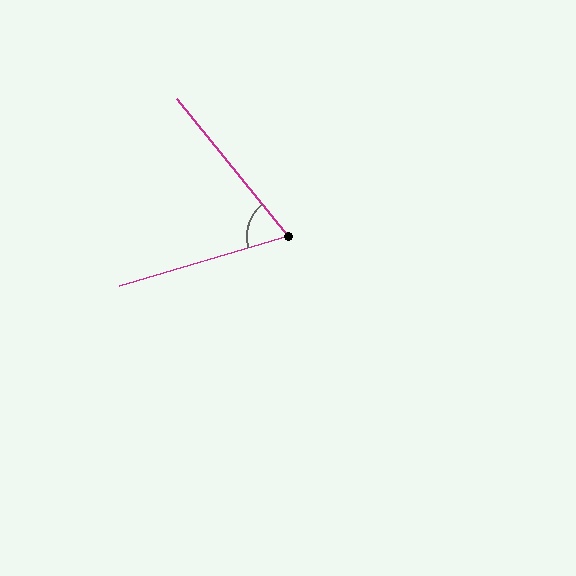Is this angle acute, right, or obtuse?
It is acute.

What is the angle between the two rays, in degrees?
Approximately 67 degrees.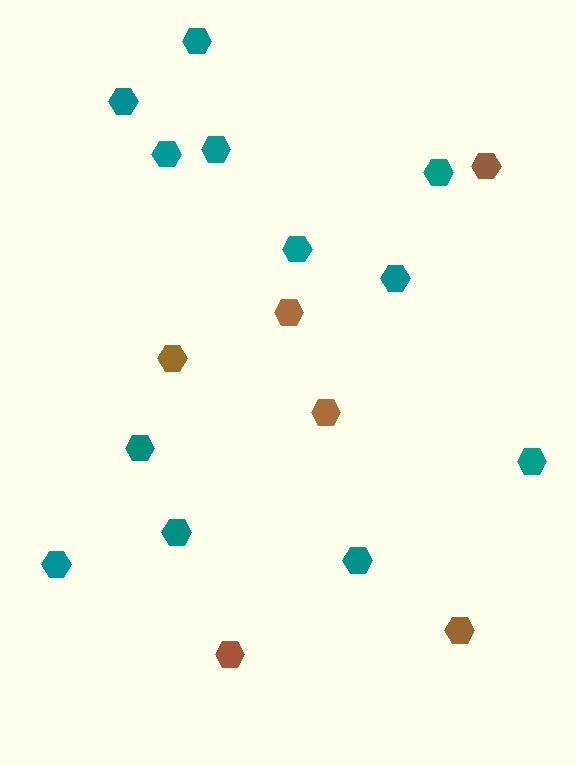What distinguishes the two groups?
There are 2 groups: one group of brown hexagons (6) and one group of teal hexagons (12).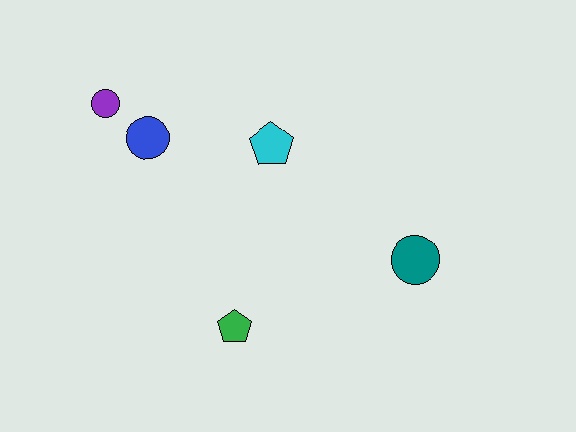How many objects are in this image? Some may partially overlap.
There are 5 objects.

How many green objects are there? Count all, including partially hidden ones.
There is 1 green object.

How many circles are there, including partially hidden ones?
There are 3 circles.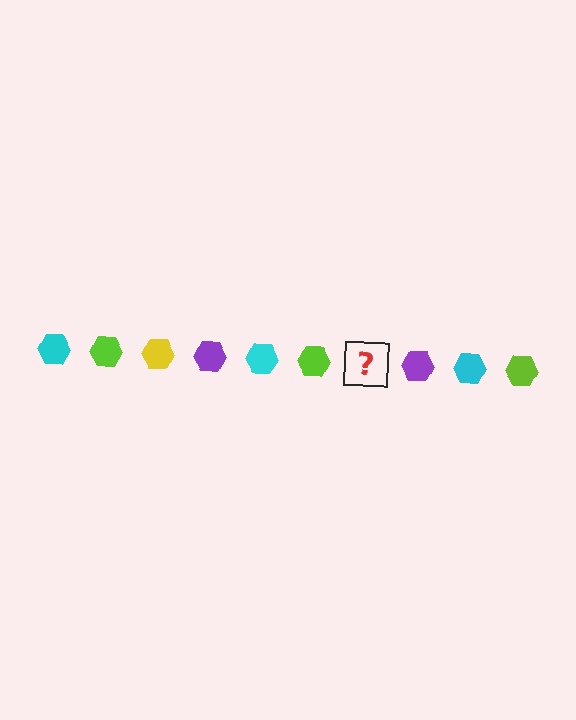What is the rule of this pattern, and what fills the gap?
The rule is that the pattern cycles through cyan, lime, yellow, purple hexagons. The gap should be filled with a yellow hexagon.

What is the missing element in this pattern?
The missing element is a yellow hexagon.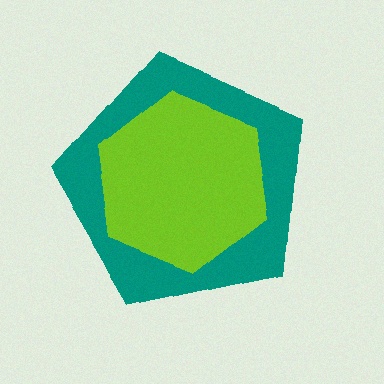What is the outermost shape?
The teal pentagon.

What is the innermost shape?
The lime hexagon.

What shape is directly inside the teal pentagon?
The lime hexagon.